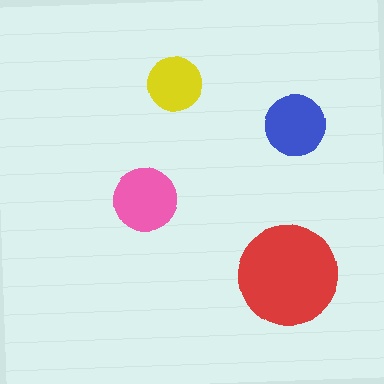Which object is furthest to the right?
The blue circle is rightmost.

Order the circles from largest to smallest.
the red one, the pink one, the blue one, the yellow one.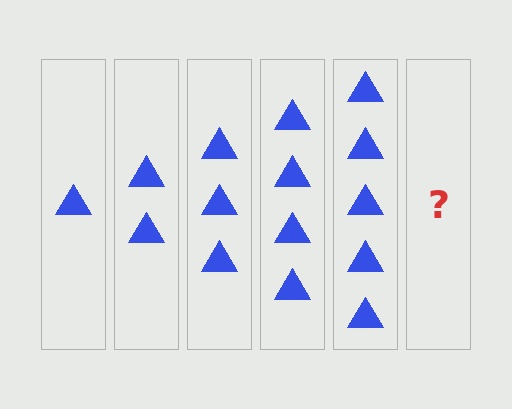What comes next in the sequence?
The next element should be 6 triangles.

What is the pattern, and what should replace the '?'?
The pattern is that each step adds one more triangle. The '?' should be 6 triangles.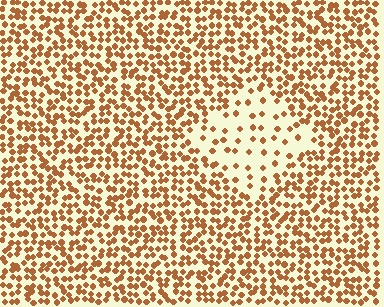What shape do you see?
I see a diamond.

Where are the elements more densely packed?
The elements are more densely packed outside the diamond boundary.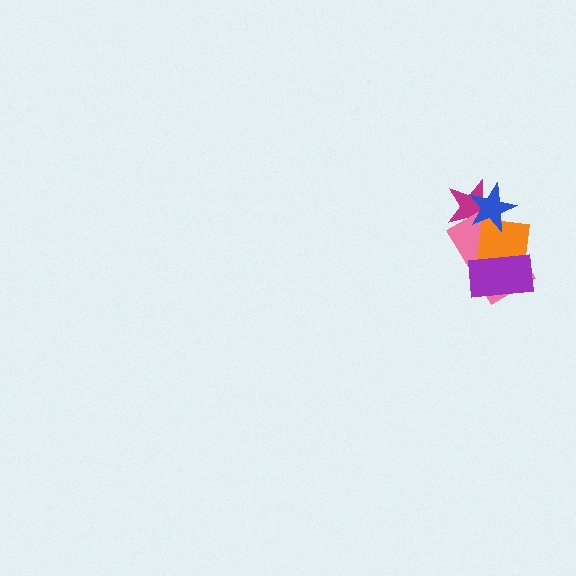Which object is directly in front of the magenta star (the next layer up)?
The pink rectangle is directly in front of the magenta star.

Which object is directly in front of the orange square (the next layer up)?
The purple rectangle is directly in front of the orange square.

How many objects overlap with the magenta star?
3 objects overlap with the magenta star.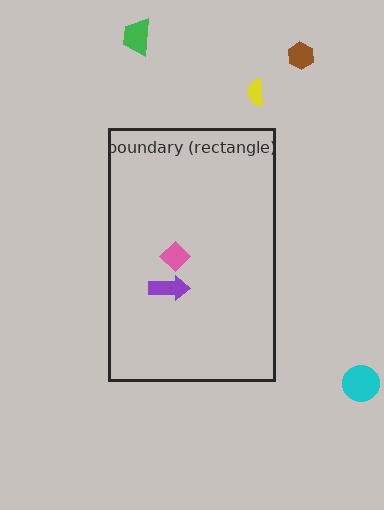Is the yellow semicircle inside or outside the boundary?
Outside.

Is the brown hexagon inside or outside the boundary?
Outside.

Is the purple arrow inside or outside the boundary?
Inside.